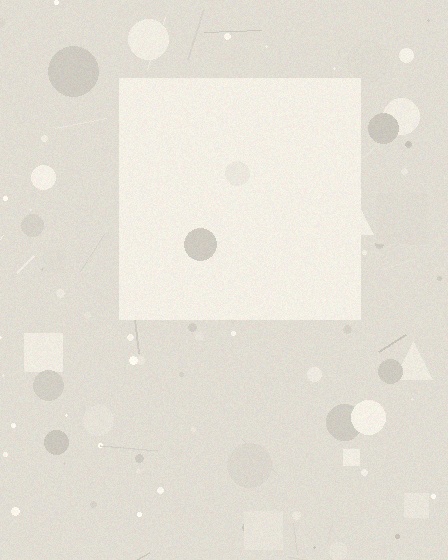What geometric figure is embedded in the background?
A square is embedded in the background.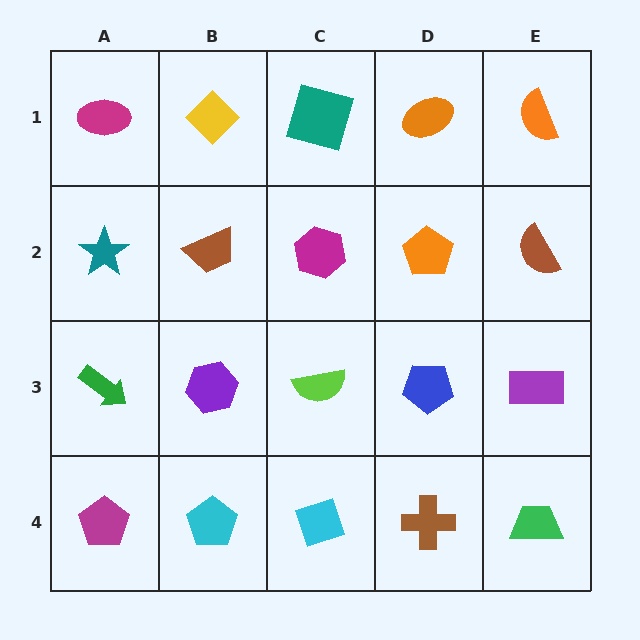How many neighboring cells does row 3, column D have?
4.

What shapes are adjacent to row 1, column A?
A teal star (row 2, column A), a yellow diamond (row 1, column B).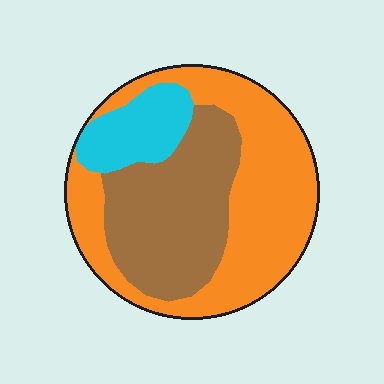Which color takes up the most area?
Orange, at roughly 50%.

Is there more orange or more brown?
Orange.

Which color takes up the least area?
Cyan, at roughly 15%.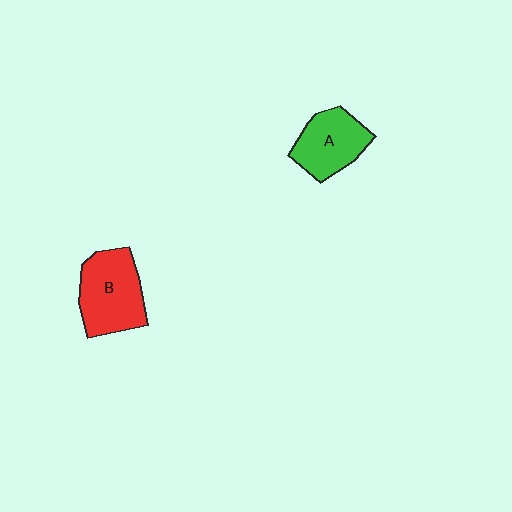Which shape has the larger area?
Shape B (red).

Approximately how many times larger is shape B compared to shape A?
Approximately 1.2 times.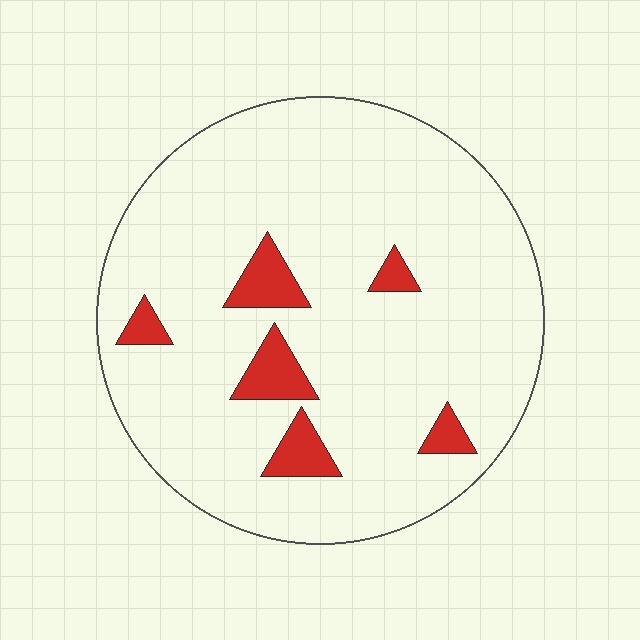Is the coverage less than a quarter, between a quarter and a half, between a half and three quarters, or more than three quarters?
Less than a quarter.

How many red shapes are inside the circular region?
6.